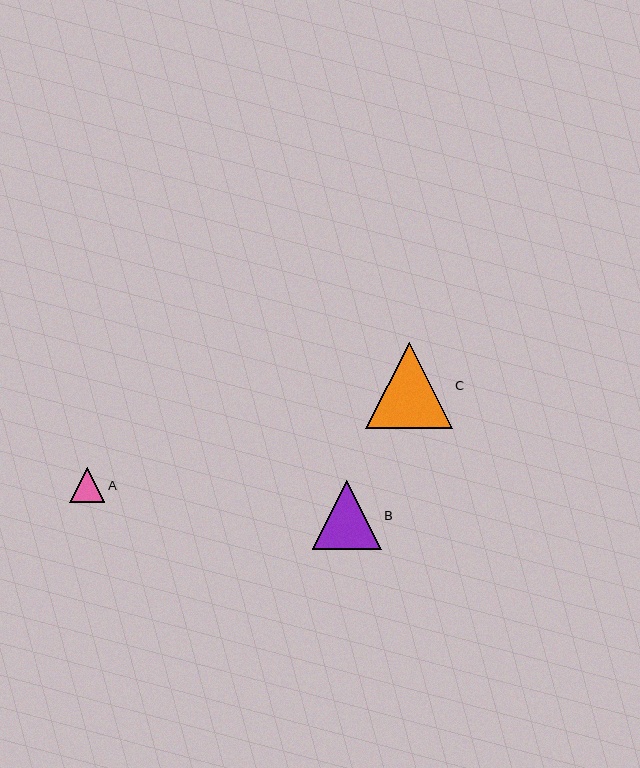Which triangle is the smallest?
Triangle A is the smallest with a size of approximately 35 pixels.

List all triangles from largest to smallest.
From largest to smallest: C, B, A.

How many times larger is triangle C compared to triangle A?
Triangle C is approximately 2.5 times the size of triangle A.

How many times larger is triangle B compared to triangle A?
Triangle B is approximately 2.0 times the size of triangle A.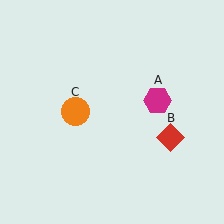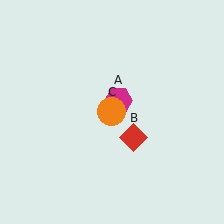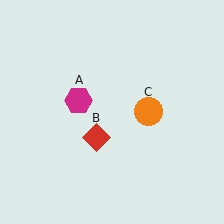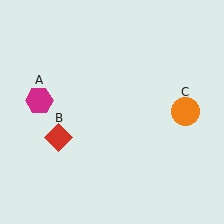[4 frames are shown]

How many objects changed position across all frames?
3 objects changed position: magenta hexagon (object A), red diamond (object B), orange circle (object C).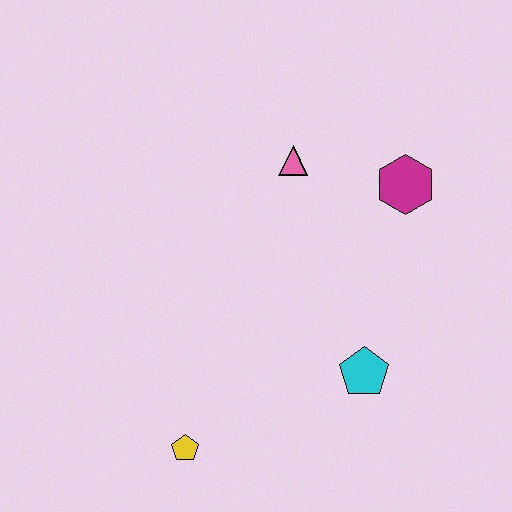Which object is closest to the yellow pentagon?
The cyan pentagon is closest to the yellow pentagon.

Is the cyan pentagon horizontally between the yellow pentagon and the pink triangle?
No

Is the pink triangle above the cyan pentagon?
Yes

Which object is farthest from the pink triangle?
The yellow pentagon is farthest from the pink triangle.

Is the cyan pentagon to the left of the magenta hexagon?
Yes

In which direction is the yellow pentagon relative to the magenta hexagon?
The yellow pentagon is below the magenta hexagon.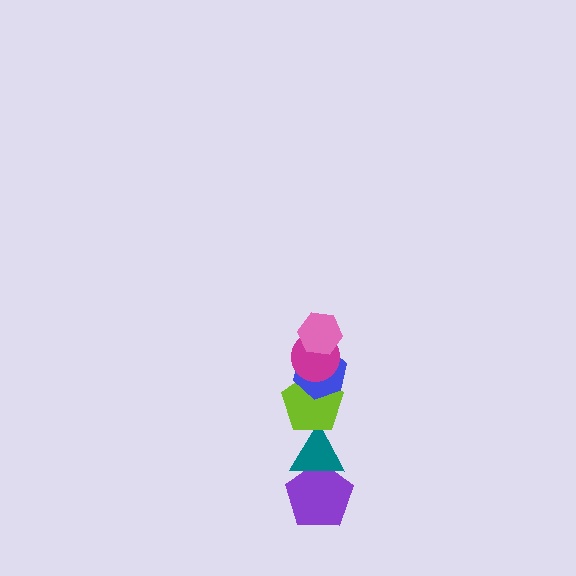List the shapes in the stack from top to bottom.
From top to bottom: the pink hexagon, the magenta circle, the blue hexagon, the lime pentagon, the teal triangle, the purple pentagon.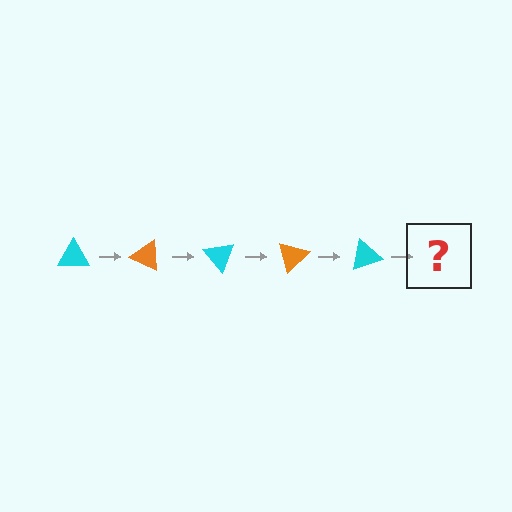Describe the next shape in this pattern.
It should be an orange triangle, rotated 125 degrees from the start.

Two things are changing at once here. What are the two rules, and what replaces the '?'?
The two rules are that it rotates 25 degrees each step and the color cycles through cyan and orange. The '?' should be an orange triangle, rotated 125 degrees from the start.